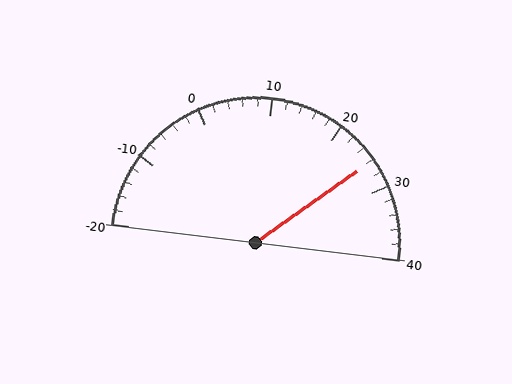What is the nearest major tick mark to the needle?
The nearest major tick mark is 30.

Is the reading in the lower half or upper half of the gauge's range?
The reading is in the upper half of the range (-20 to 40).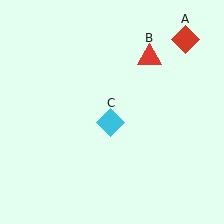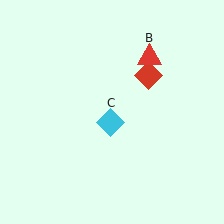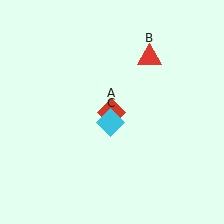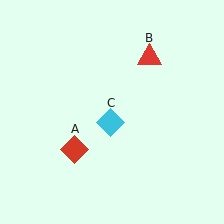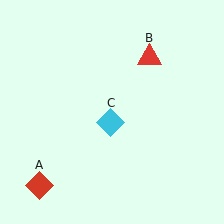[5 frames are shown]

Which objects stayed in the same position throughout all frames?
Red triangle (object B) and cyan diamond (object C) remained stationary.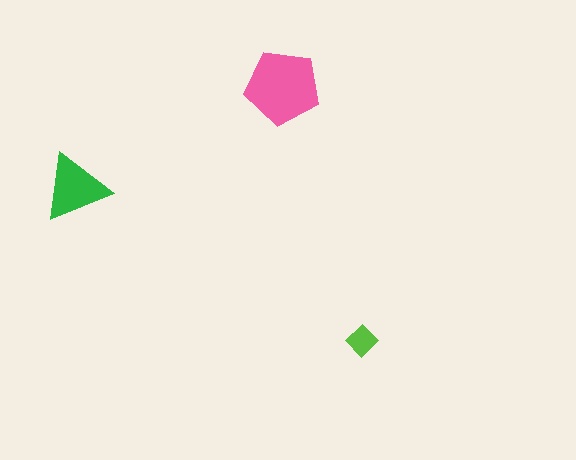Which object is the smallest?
The lime diamond.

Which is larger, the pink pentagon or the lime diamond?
The pink pentagon.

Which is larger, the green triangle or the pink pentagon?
The pink pentagon.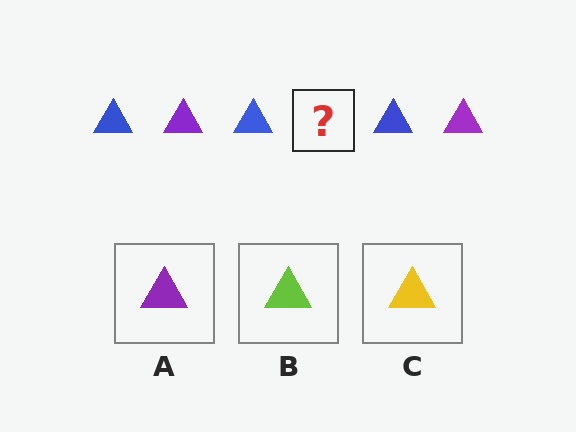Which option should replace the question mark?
Option A.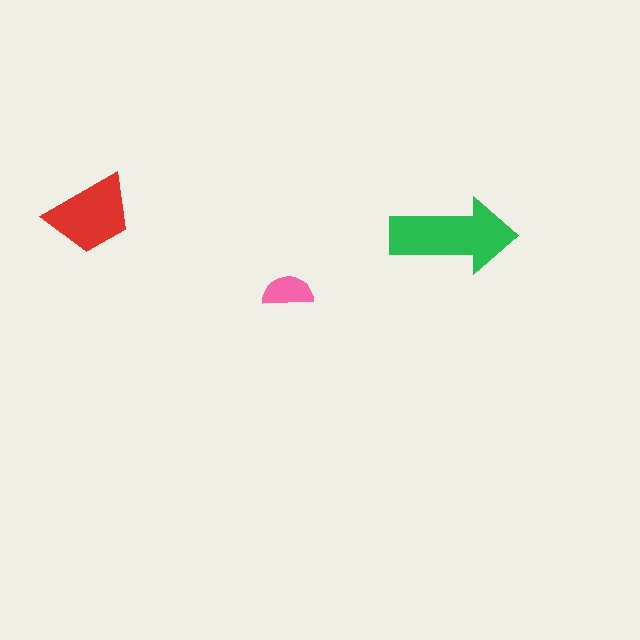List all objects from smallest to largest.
The pink semicircle, the red trapezoid, the green arrow.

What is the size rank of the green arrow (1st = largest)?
1st.